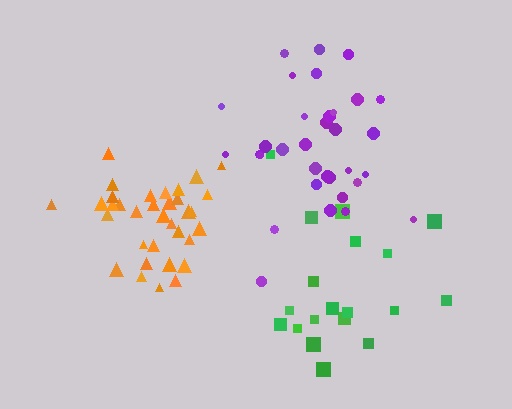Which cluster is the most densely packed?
Orange.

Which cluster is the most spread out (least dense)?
Green.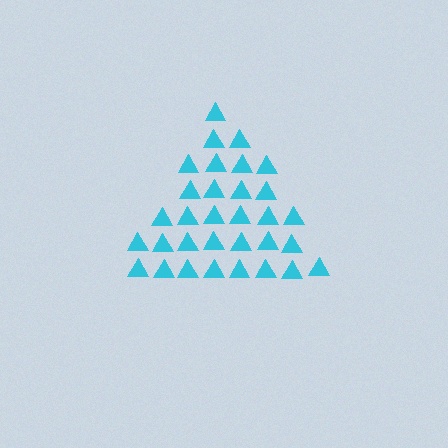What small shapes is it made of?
It is made of small triangles.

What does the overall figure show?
The overall figure shows a triangle.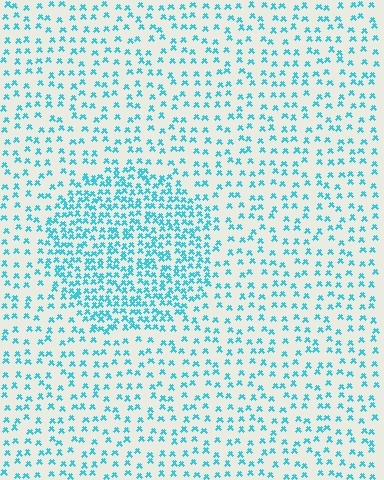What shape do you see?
I see a circle.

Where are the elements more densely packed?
The elements are more densely packed inside the circle boundary.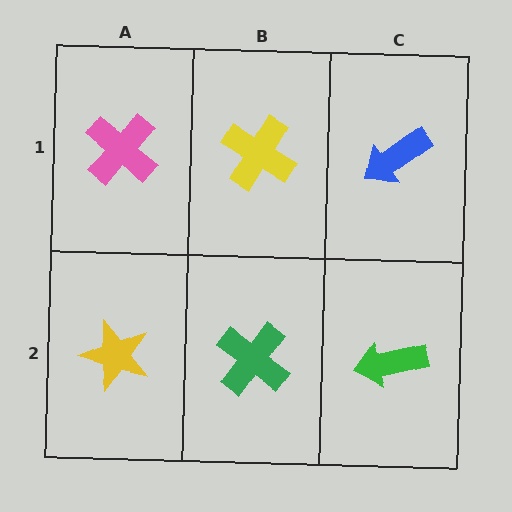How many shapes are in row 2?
3 shapes.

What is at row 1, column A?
A pink cross.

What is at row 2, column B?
A green cross.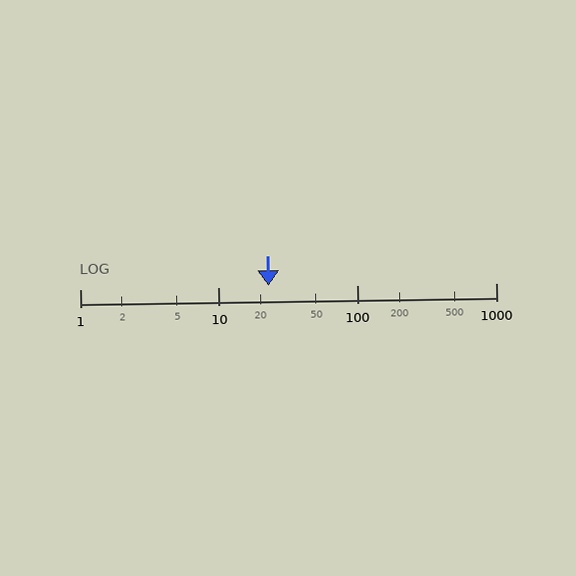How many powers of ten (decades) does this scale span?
The scale spans 3 decades, from 1 to 1000.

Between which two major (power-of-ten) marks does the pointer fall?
The pointer is between 10 and 100.